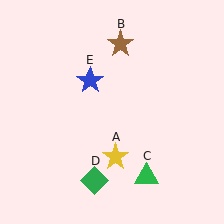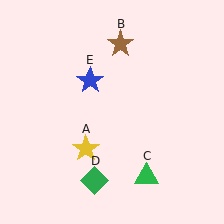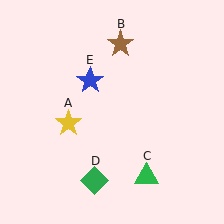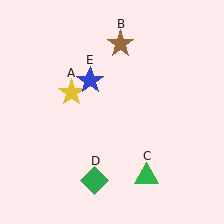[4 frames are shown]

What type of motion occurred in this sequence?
The yellow star (object A) rotated clockwise around the center of the scene.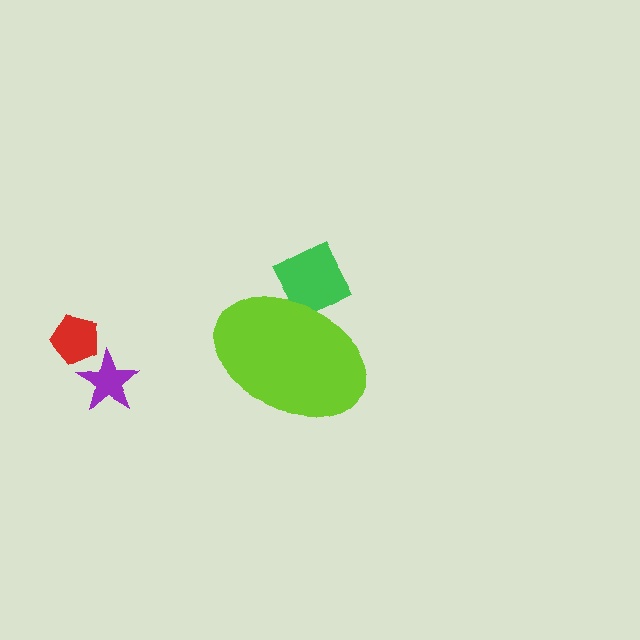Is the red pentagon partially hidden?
No, the red pentagon is fully visible.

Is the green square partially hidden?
Yes, the green square is partially hidden behind the lime ellipse.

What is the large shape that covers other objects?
A lime ellipse.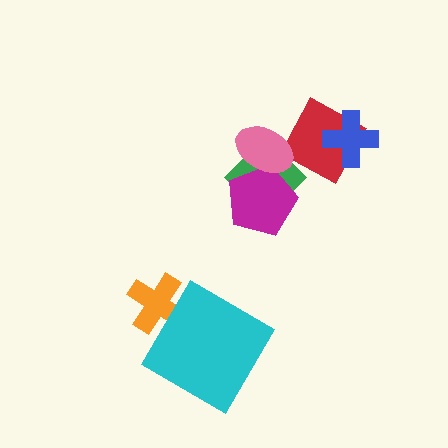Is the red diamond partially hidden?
Yes, it is partially covered by another shape.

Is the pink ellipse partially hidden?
No, no other shape covers it.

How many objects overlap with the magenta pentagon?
2 objects overlap with the magenta pentagon.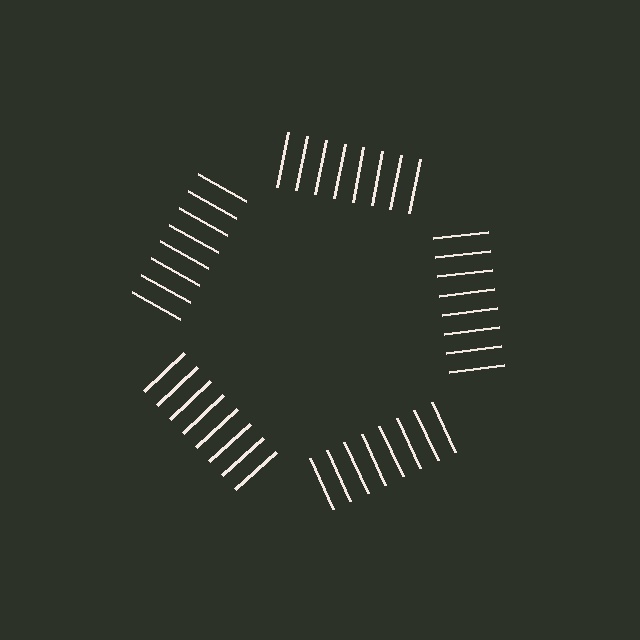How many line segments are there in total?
40 — 8 along each of the 5 edges.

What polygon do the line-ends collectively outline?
An illusory pentagon — the line segments terminate on its edges but no continuous stroke is drawn.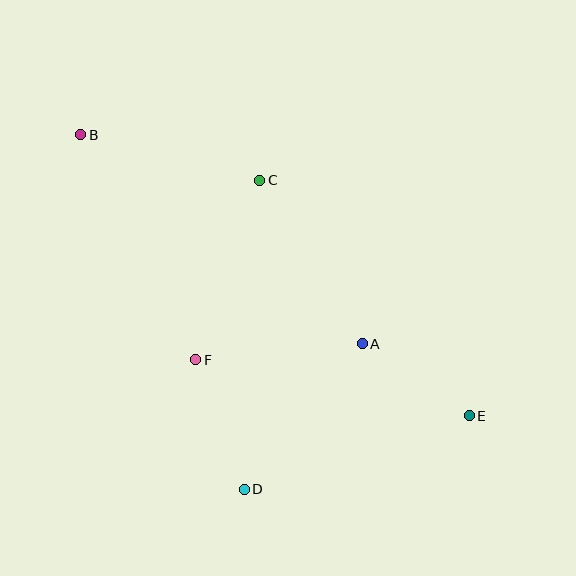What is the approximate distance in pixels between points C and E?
The distance between C and E is approximately 315 pixels.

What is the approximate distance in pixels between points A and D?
The distance between A and D is approximately 188 pixels.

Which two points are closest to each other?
Points A and E are closest to each other.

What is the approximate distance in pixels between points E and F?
The distance between E and F is approximately 279 pixels.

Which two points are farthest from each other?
Points B and E are farthest from each other.